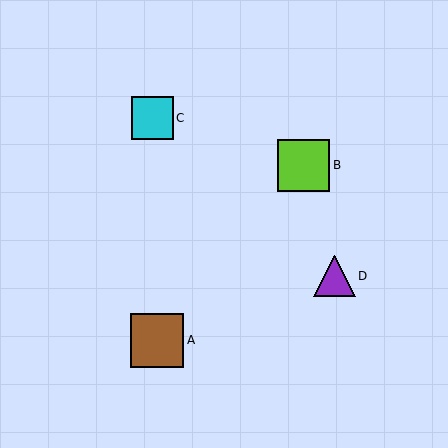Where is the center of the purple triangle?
The center of the purple triangle is at (334, 276).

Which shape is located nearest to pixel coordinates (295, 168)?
The lime square (labeled B) at (304, 165) is nearest to that location.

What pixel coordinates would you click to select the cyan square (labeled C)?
Click at (152, 118) to select the cyan square C.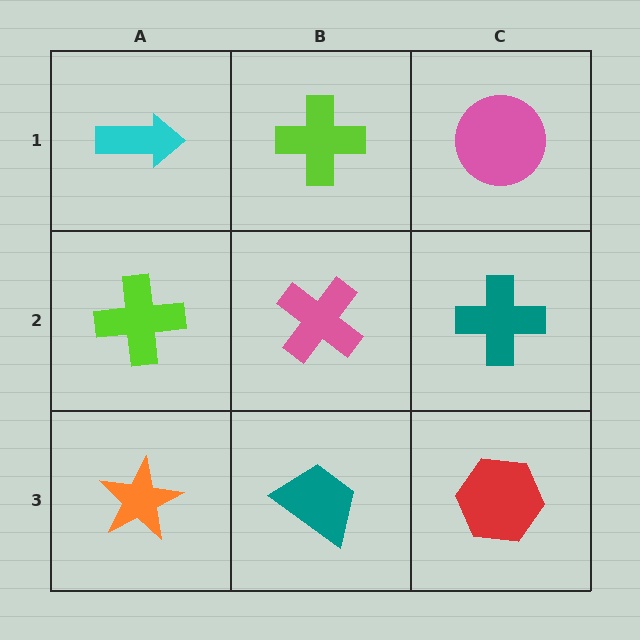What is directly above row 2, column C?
A pink circle.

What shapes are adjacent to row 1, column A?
A lime cross (row 2, column A), a lime cross (row 1, column B).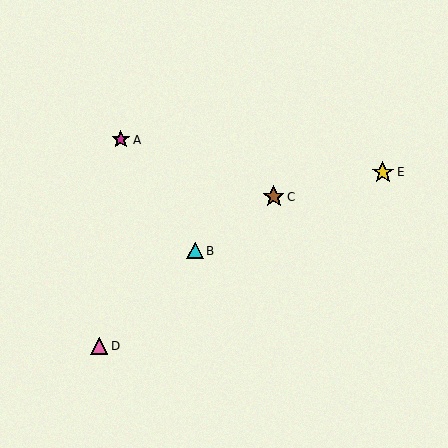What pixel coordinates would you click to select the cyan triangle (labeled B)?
Click at (195, 251) to select the cyan triangle B.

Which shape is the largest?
The yellow star (labeled E) is the largest.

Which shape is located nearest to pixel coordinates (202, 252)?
The cyan triangle (labeled B) at (195, 251) is nearest to that location.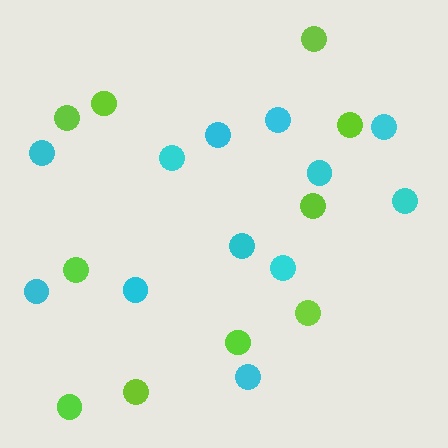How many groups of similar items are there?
There are 2 groups: one group of lime circles (10) and one group of cyan circles (12).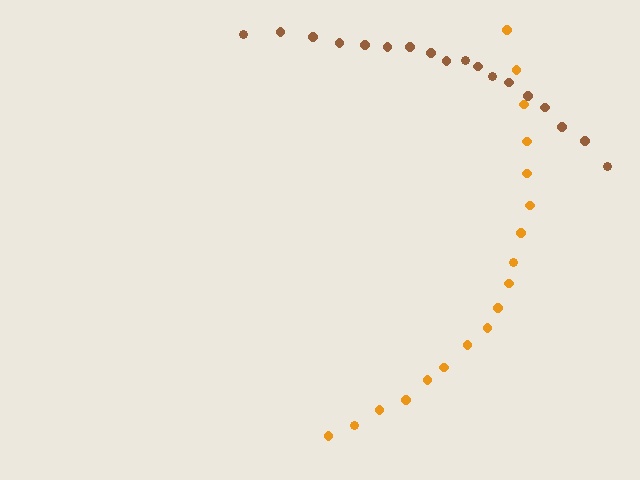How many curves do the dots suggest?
There are 2 distinct paths.